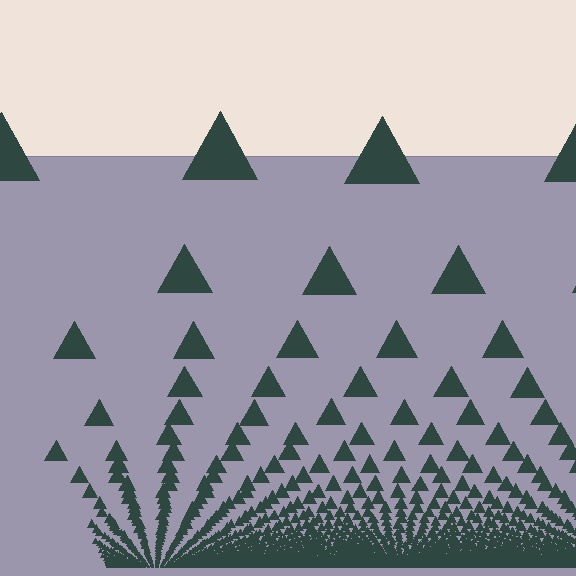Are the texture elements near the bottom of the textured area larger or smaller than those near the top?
Smaller. The gradient is inverted — elements near the bottom are smaller and denser.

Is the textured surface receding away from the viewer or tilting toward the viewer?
The surface appears to tilt toward the viewer. Texture elements get larger and sparser toward the top.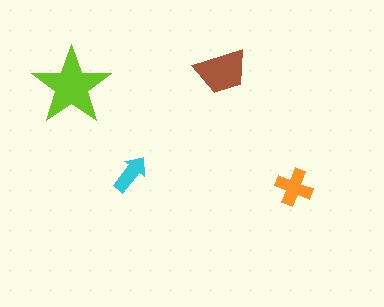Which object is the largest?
The lime star.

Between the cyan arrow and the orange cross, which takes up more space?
The orange cross.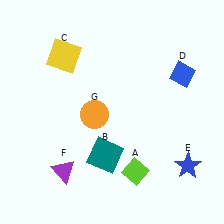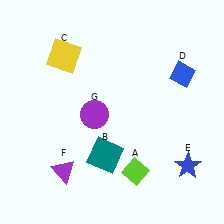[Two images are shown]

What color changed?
The circle (G) changed from orange in Image 1 to purple in Image 2.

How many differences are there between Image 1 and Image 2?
There is 1 difference between the two images.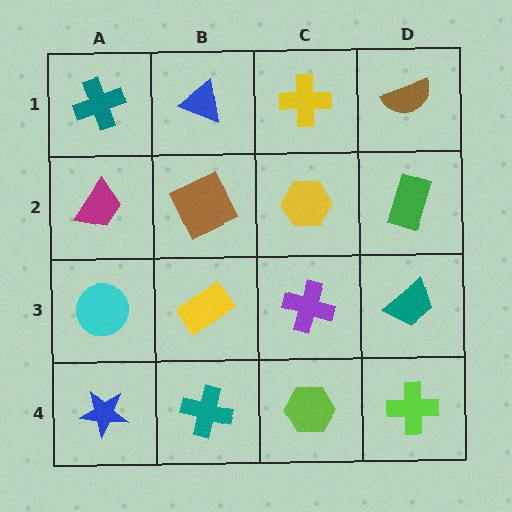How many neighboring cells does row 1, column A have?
2.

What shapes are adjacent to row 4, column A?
A cyan circle (row 3, column A), a teal cross (row 4, column B).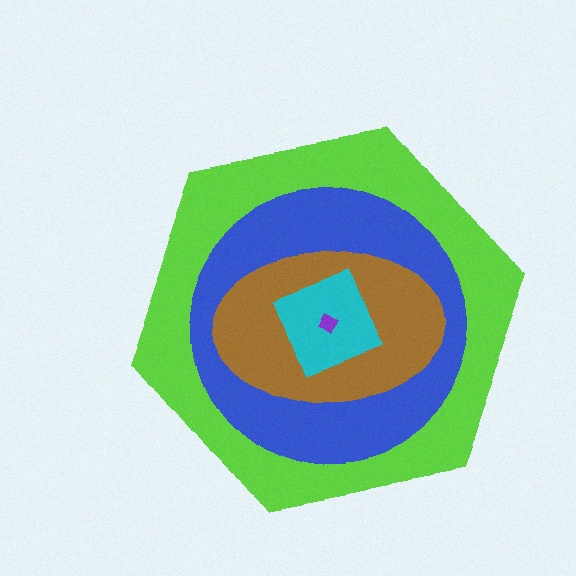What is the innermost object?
The purple diamond.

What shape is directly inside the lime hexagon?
The blue circle.